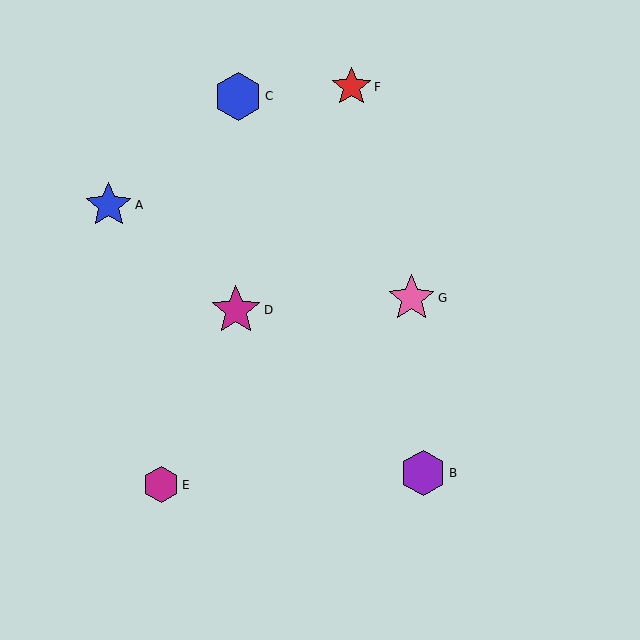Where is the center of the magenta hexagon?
The center of the magenta hexagon is at (161, 485).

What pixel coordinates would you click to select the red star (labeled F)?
Click at (351, 87) to select the red star F.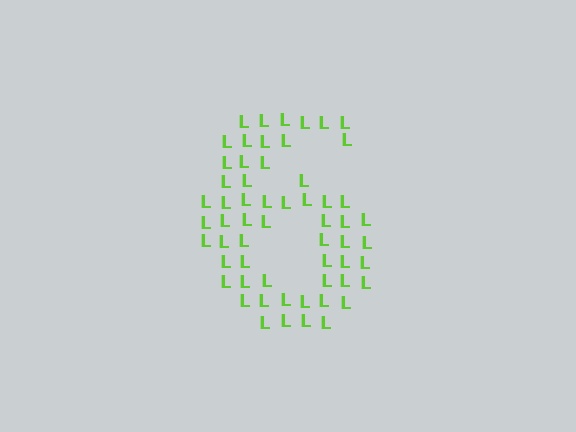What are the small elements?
The small elements are letter L's.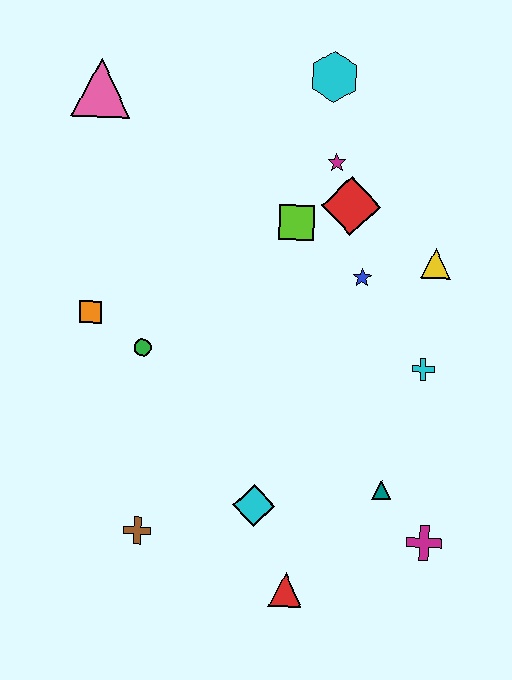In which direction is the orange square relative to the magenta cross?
The orange square is to the left of the magenta cross.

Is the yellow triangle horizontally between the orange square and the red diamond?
No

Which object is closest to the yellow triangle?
The blue star is closest to the yellow triangle.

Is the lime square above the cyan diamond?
Yes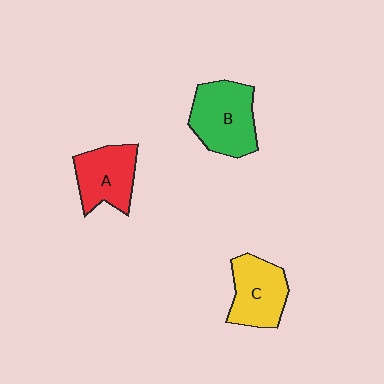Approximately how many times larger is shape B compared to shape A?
Approximately 1.2 times.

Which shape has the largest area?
Shape B (green).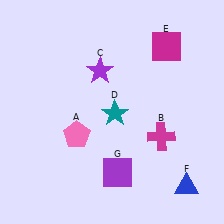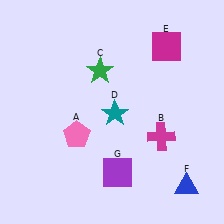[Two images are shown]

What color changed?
The star (C) changed from purple in Image 1 to green in Image 2.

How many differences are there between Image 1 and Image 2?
There is 1 difference between the two images.